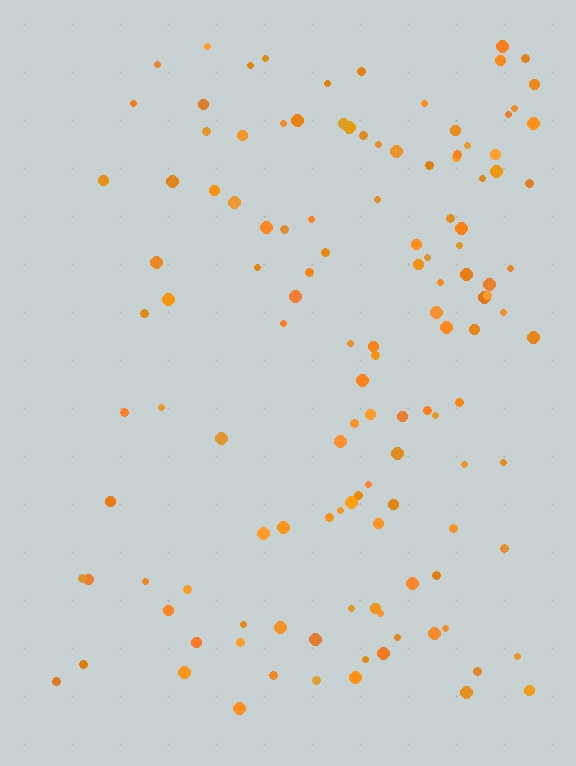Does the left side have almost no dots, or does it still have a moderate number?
Still a moderate number, just noticeably fewer than the right.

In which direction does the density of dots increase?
From left to right, with the right side densest.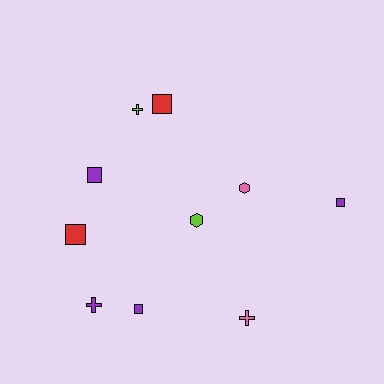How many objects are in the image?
There are 10 objects.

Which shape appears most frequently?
Square, with 5 objects.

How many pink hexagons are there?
There is 1 pink hexagon.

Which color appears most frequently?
Purple, with 4 objects.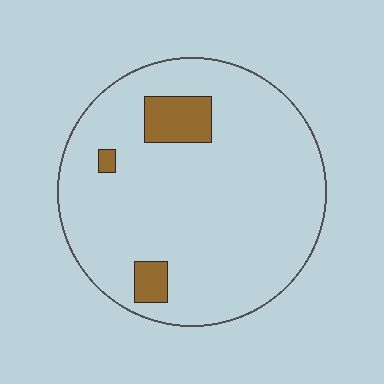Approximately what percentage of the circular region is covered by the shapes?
Approximately 10%.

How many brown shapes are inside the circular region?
3.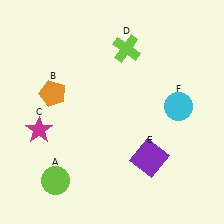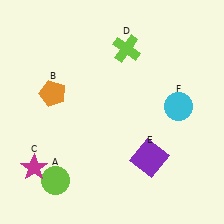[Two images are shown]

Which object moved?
The magenta star (C) moved down.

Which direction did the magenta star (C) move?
The magenta star (C) moved down.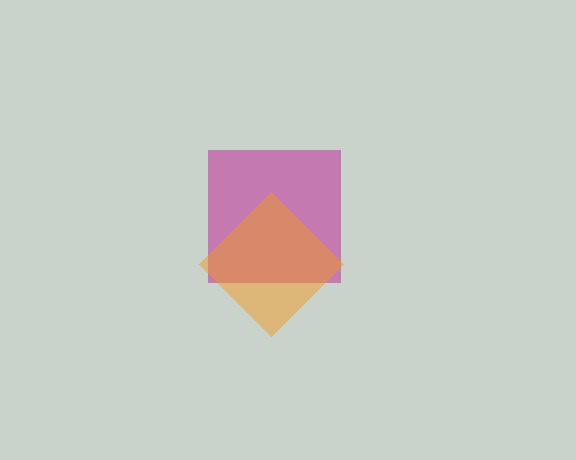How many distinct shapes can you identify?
There are 2 distinct shapes: a magenta square, an orange diamond.